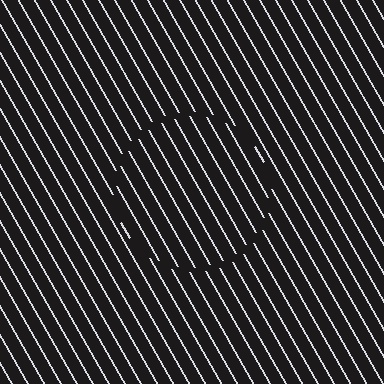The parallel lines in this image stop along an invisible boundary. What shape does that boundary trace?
An illusory circle. The interior of the shape contains the same grating, shifted by half a period — the contour is defined by the phase discontinuity where line-ends from the inner and outer gratings abut.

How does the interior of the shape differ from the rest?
The interior of the shape contains the same grating, shifted by half a period — the contour is defined by the phase discontinuity where line-ends from the inner and outer gratings abut.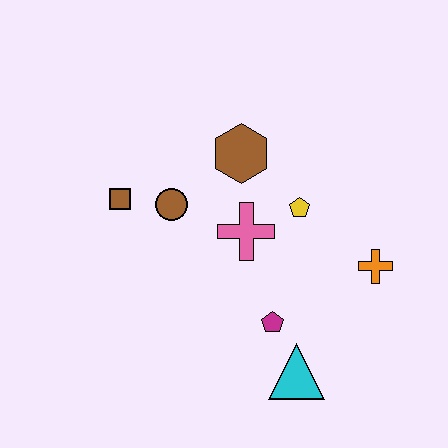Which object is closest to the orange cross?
The yellow pentagon is closest to the orange cross.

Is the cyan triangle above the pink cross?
No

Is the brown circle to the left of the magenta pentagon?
Yes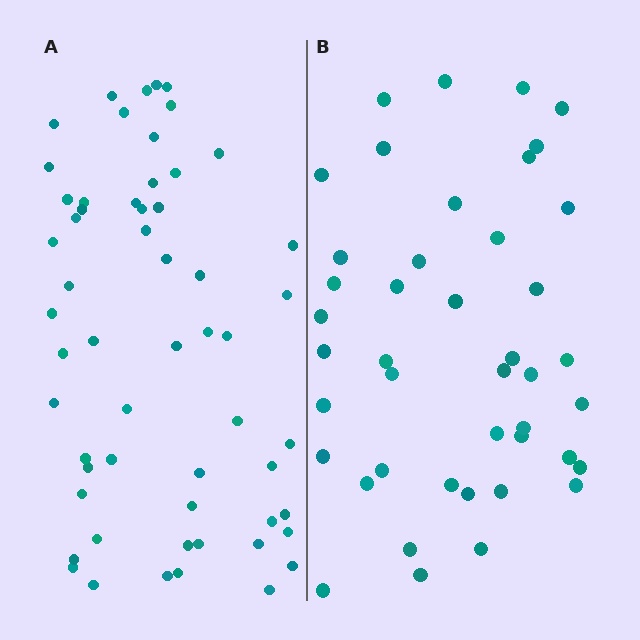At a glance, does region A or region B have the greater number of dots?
Region A (the left region) has more dots.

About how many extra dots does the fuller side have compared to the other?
Region A has approximately 15 more dots than region B.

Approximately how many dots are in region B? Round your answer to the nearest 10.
About 40 dots. (The exact count is 43, which rounds to 40.)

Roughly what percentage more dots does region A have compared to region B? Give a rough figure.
About 35% more.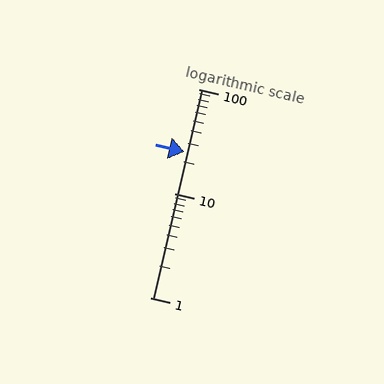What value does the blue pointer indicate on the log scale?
The pointer indicates approximately 25.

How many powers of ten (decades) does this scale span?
The scale spans 2 decades, from 1 to 100.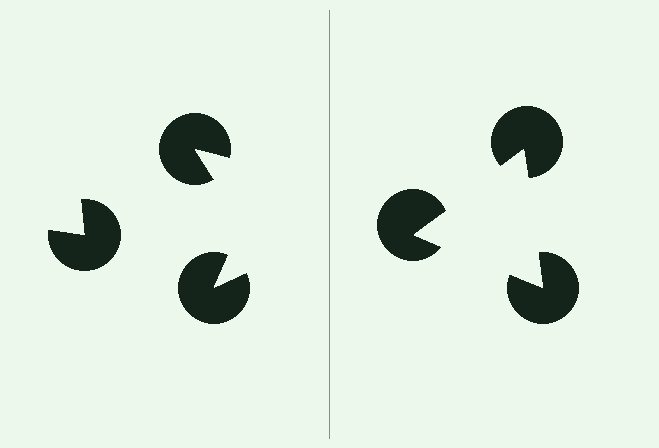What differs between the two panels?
The pac-man discs are positioned identically on both sides; only the wedge orientations differ. On the right they align to a triangle; on the left they are misaligned.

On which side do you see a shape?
An illusory triangle appears on the right side. On the left side the wedge cuts are rotated, so no coherent shape forms.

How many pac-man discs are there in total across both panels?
6 — 3 on each side.